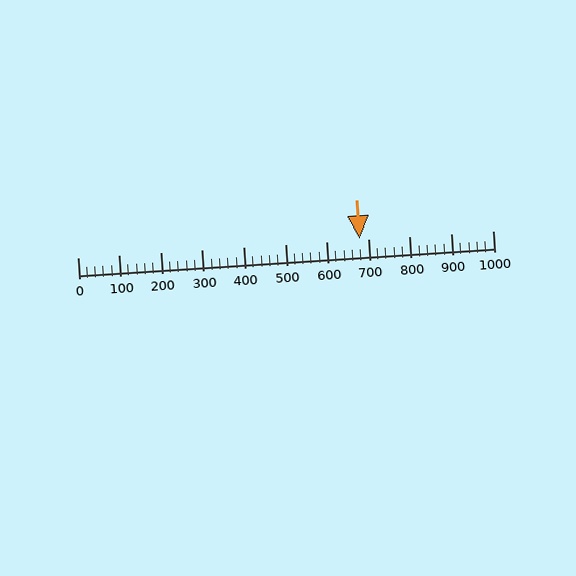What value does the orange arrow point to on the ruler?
The orange arrow points to approximately 680.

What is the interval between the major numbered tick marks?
The major tick marks are spaced 100 units apart.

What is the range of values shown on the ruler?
The ruler shows values from 0 to 1000.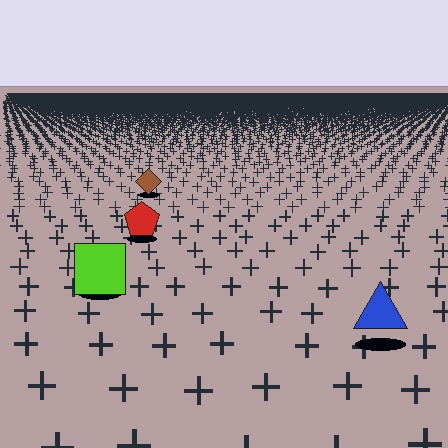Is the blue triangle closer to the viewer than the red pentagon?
Yes. The blue triangle is closer — you can tell from the texture gradient: the ground texture is coarser near it.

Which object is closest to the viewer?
The blue triangle is closest. The texture marks near it are larger and more spread out.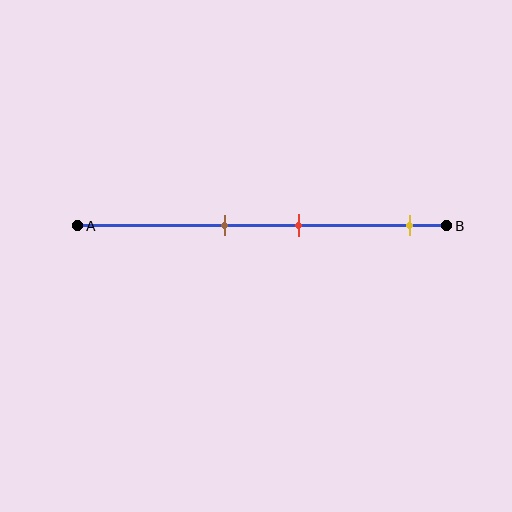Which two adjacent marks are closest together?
The brown and red marks are the closest adjacent pair.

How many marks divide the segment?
There are 3 marks dividing the segment.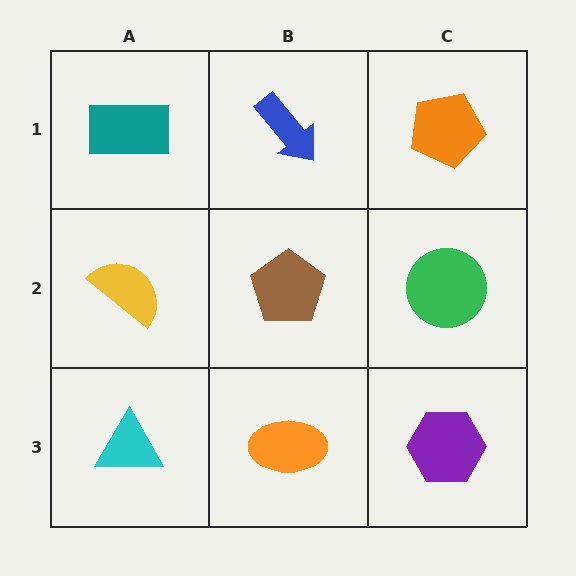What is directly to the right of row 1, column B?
An orange pentagon.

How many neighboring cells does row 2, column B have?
4.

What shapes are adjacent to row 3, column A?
A yellow semicircle (row 2, column A), an orange ellipse (row 3, column B).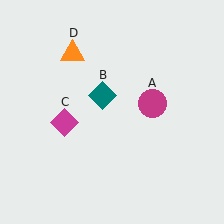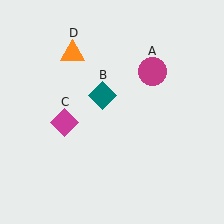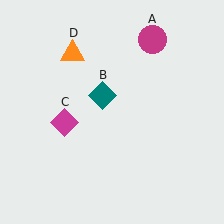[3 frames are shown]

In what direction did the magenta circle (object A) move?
The magenta circle (object A) moved up.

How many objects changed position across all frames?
1 object changed position: magenta circle (object A).